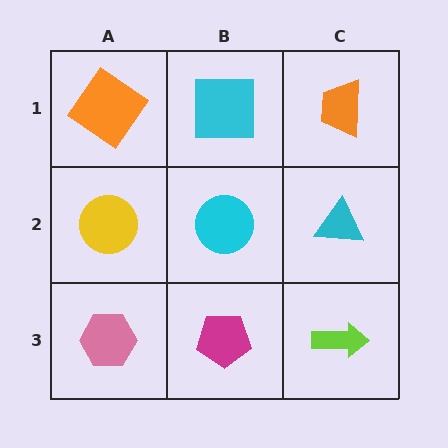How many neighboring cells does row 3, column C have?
2.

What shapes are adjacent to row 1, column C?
A cyan triangle (row 2, column C), a cyan square (row 1, column B).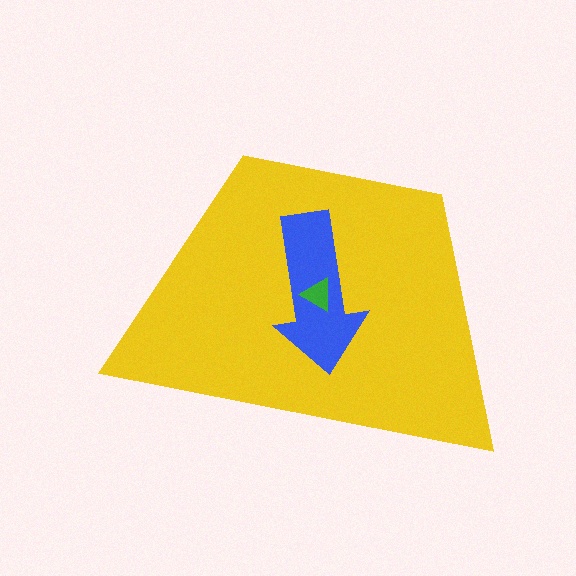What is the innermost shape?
The green triangle.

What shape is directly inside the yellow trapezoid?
The blue arrow.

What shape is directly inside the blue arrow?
The green triangle.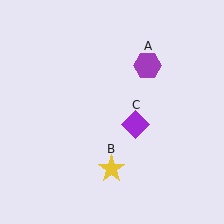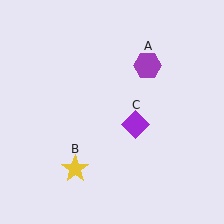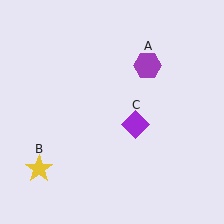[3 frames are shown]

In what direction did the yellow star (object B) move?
The yellow star (object B) moved left.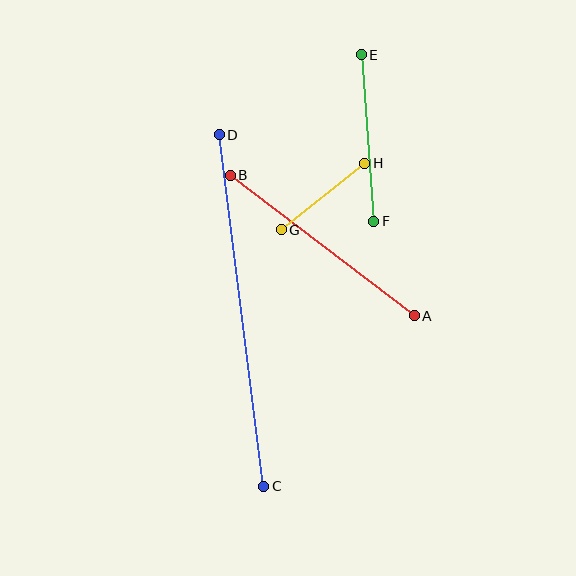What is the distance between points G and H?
The distance is approximately 107 pixels.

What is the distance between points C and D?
The distance is approximately 354 pixels.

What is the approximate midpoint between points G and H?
The midpoint is at approximately (323, 196) pixels.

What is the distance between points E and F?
The distance is approximately 167 pixels.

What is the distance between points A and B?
The distance is approximately 232 pixels.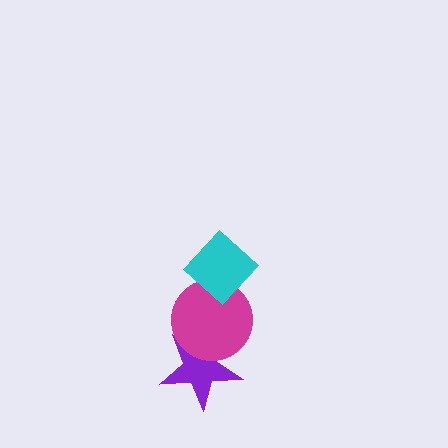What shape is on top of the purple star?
The magenta circle is on top of the purple star.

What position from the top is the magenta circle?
The magenta circle is 2nd from the top.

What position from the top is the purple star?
The purple star is 3rd from the top.